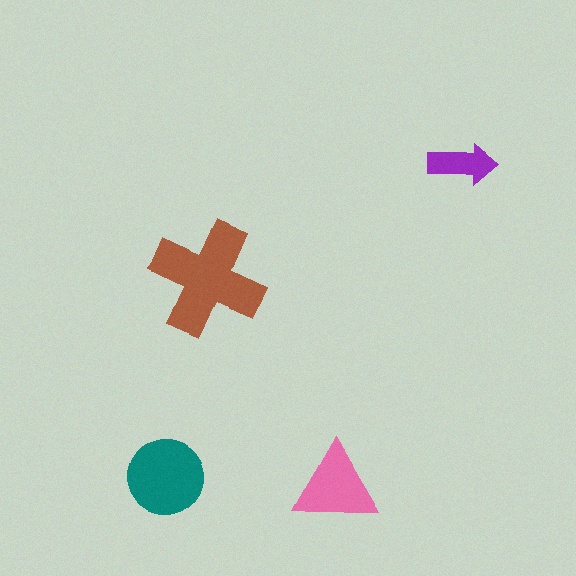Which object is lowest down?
The pink triangle is bottommost.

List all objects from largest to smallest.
The brown cross, the teal circle, the pink triangle, the purple arrow.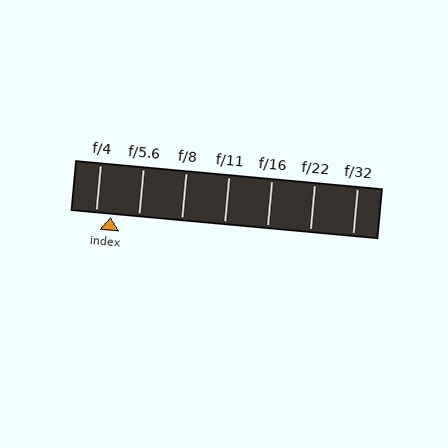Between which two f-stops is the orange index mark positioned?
The index mark is between f/4 and f/5.6.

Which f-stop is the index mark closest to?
The index mark is closest to f/4.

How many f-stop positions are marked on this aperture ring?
There are 7 f-stop positions marked.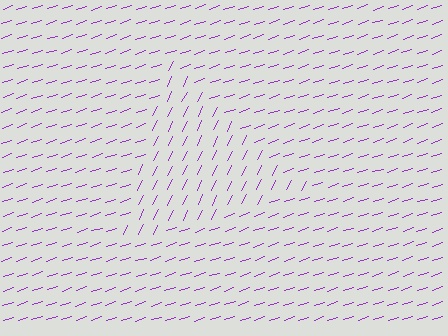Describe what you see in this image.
The image is filled with small purple line segments. A triangle region in the image has lines oriented differently from the surrounding lines, creating a visible texture boundary.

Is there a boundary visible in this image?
Yes, there is a texture boundary formed by a change in line orientation.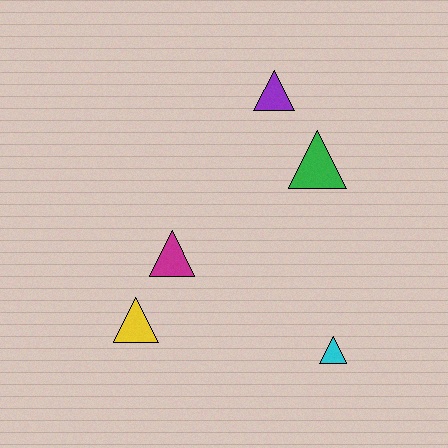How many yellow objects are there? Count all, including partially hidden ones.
There is 1 yellow object.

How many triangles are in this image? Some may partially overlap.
There are 5 triangles.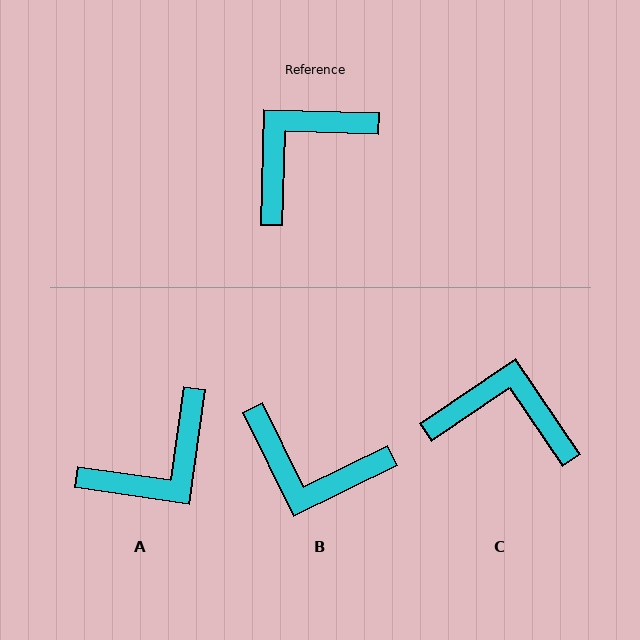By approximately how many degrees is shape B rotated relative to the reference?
Approximately 118 degrees counter-clockwise.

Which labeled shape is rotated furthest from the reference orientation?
A, about 173 degrees away.